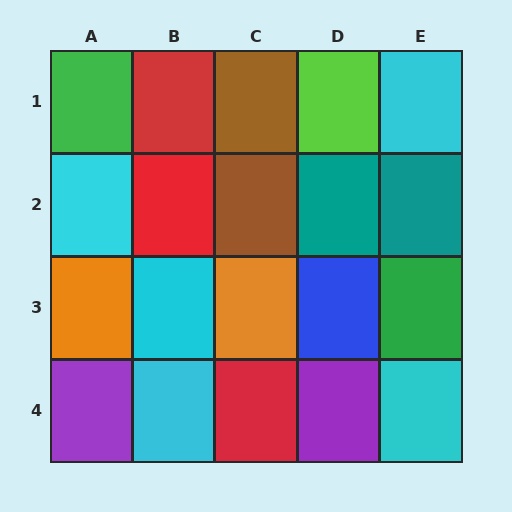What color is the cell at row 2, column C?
Brown.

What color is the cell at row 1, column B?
Red.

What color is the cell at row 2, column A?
Cyan.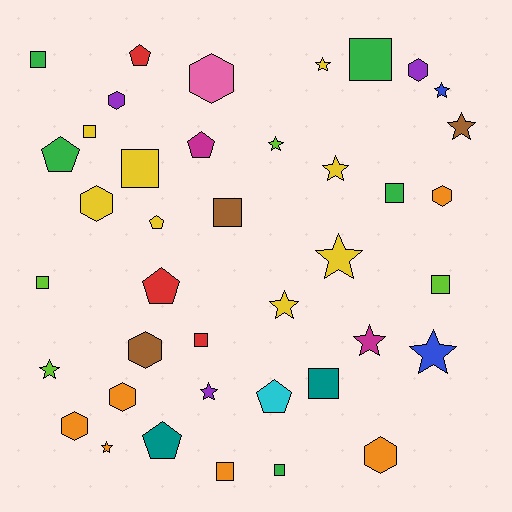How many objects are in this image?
There are 40 objects.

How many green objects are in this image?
There are 5 green objects.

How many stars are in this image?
There are 12 stars.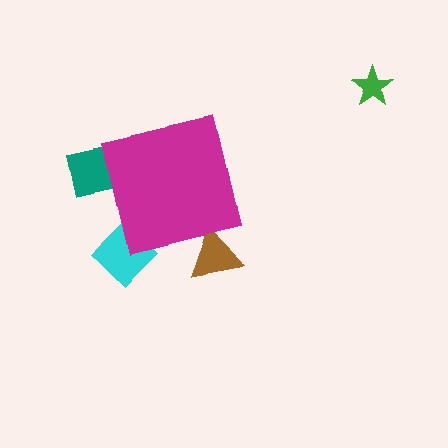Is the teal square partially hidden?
Yes, the teal square is partially hidden behind the magenta square.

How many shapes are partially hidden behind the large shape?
3 shapes are partially hidden.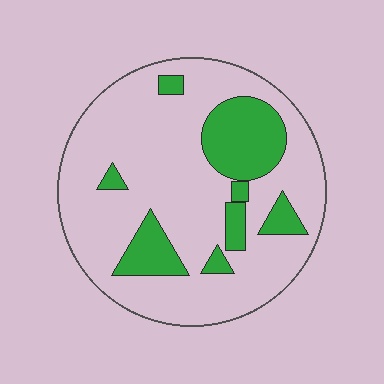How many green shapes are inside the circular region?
8.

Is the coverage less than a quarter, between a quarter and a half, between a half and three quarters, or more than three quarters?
Less than a quarter.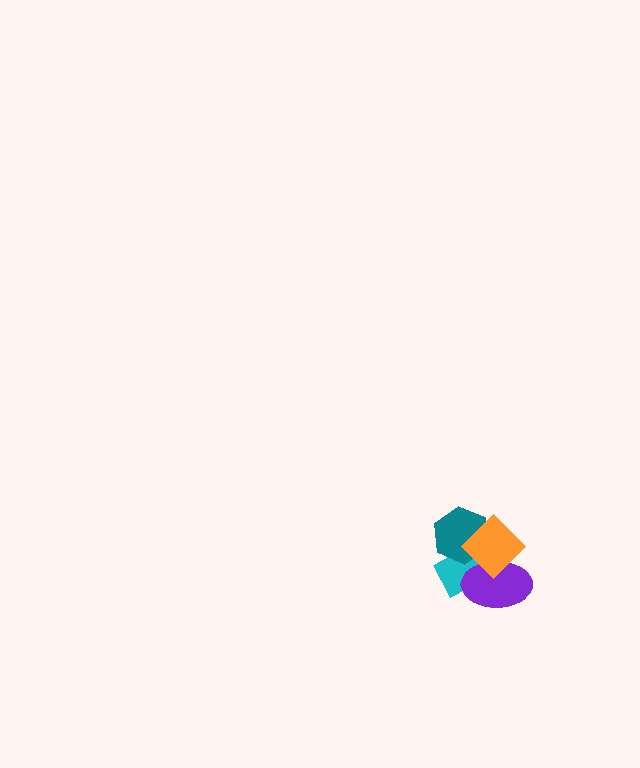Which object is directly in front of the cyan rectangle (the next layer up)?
The teal hexagon is directly in front of the cyan rectangle.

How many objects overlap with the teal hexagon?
2 objects overlap with the teal hexagon.